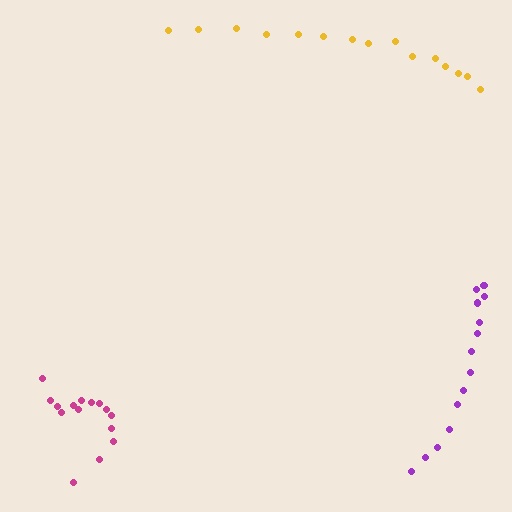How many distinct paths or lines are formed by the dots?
There are 3 distinct paths.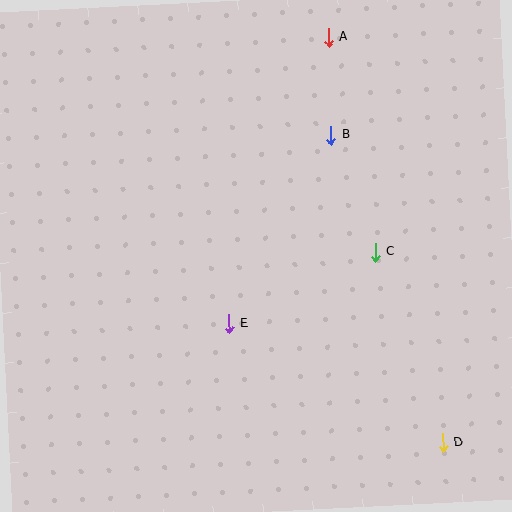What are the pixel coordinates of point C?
Point C is at (375, 252).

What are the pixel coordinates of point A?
Point A is at (328, 37).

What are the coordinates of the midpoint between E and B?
The midpoint between E and B is at (280, 230).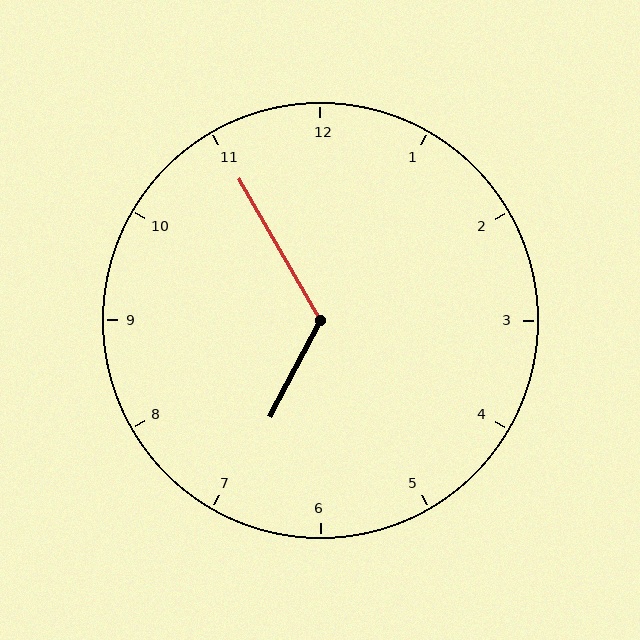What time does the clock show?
6:55.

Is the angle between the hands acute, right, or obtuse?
It is obtuse.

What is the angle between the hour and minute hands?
Approximately 122 degrees.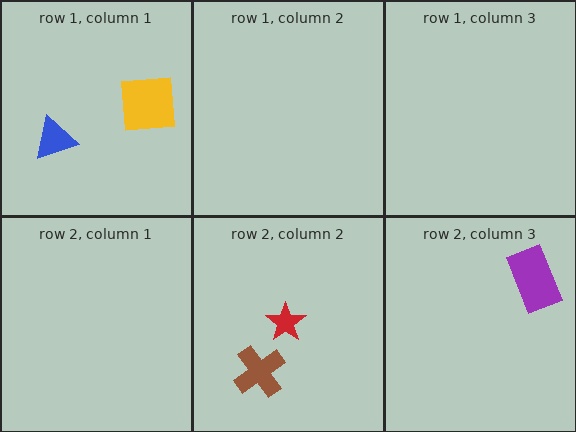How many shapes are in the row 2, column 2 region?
2.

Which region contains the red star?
The row 2, column 2 region.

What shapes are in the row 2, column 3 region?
The purple rectangle.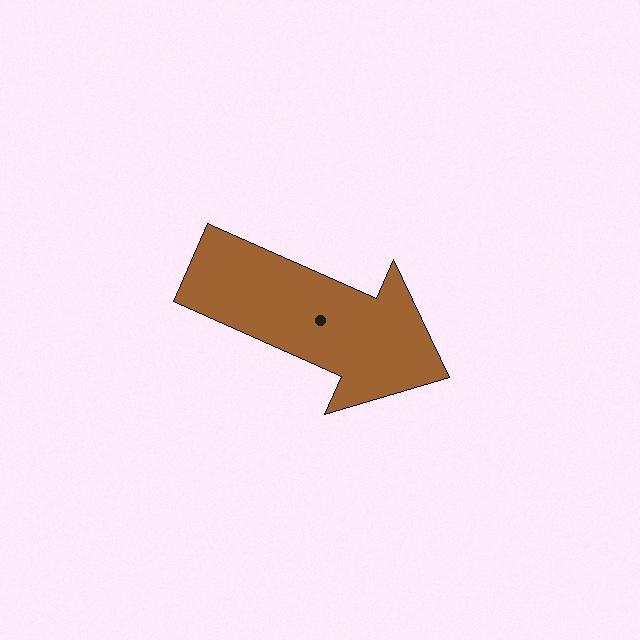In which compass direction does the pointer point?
Southeast.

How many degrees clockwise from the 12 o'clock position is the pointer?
Approximately 114 degrees.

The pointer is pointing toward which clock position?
Roughly 4 o'clock.